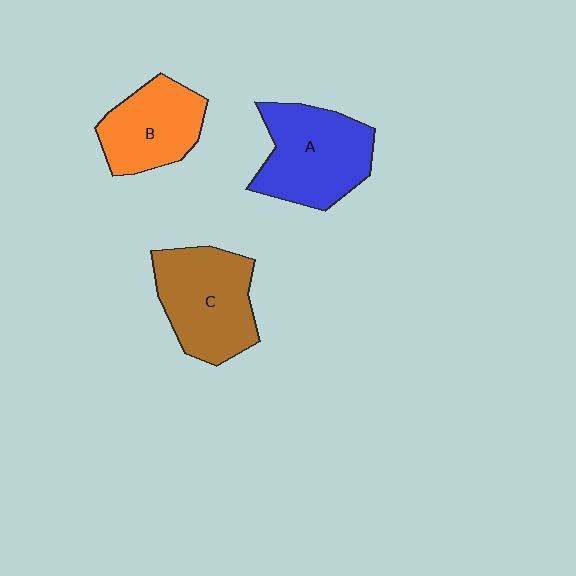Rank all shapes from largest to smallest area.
From largest to smallest: A (blue), C (brown), B (orange).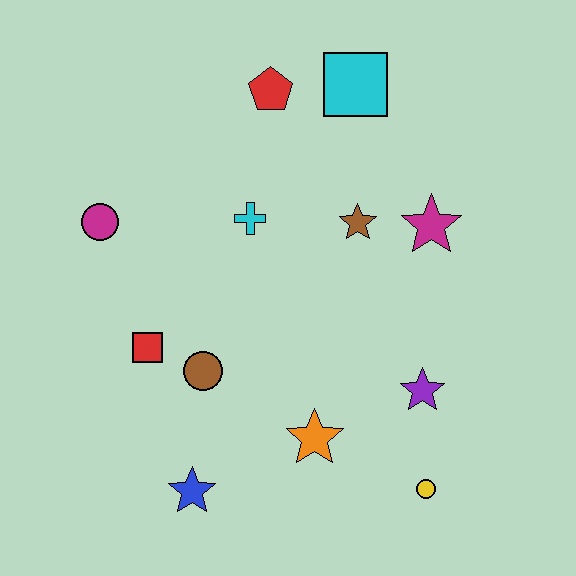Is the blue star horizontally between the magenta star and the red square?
Yes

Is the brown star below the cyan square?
Yes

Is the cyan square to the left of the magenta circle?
No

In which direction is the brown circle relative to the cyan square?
The brown circle is below the cyan square.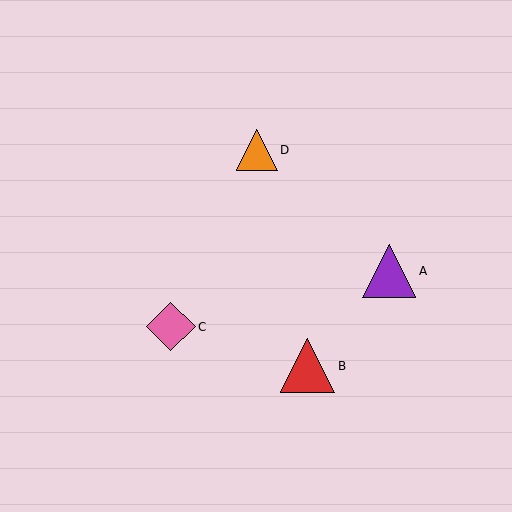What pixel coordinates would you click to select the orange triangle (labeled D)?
Click at (257, 150) to select the orange triangle D.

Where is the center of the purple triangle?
The center of the purple triangle is at (389, 271).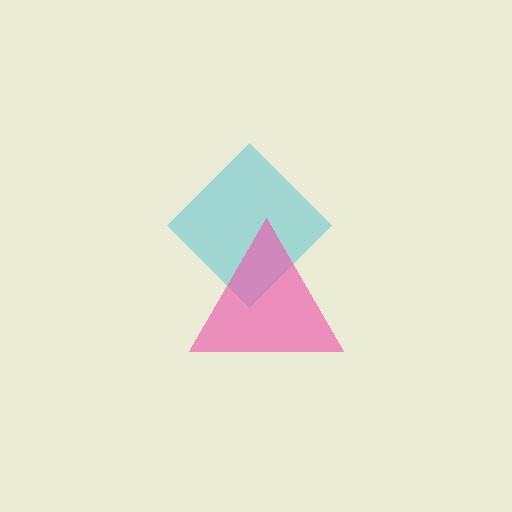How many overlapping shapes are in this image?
There are 2 overlapping shapes in the image.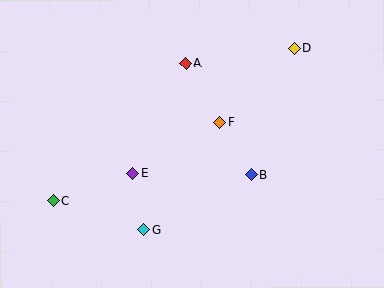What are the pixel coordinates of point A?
Point A is at (186, 63).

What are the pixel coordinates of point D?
Point D is at (295, 49).